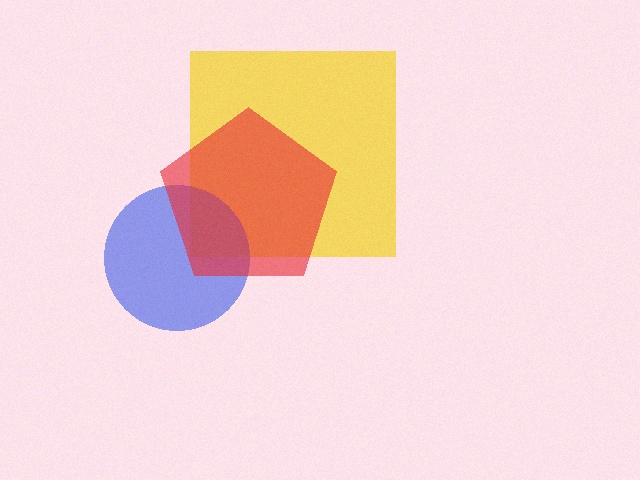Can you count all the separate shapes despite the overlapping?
Yes, there are 3 separate shapes.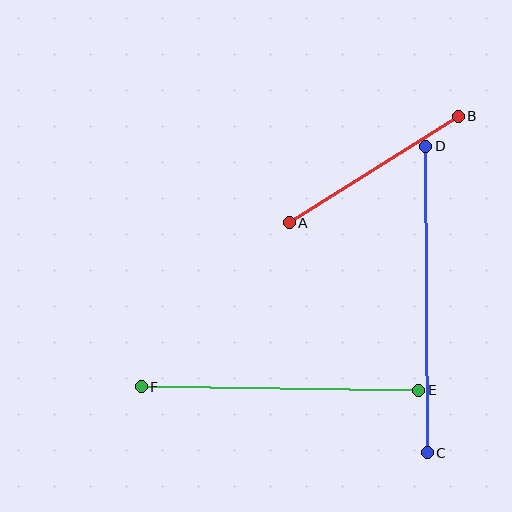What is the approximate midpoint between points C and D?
The midpoint is at approximately (426, 300) pixels.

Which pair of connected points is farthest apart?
Points C and D are farthest apart.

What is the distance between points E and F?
The distance is approximately 277 pixels.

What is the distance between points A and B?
The distance is approximately 200 pixels.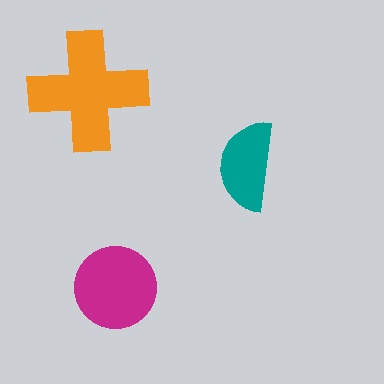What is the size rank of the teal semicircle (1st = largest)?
3rd.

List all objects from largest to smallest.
The orange cross, the magenta circle, the teal semicircle.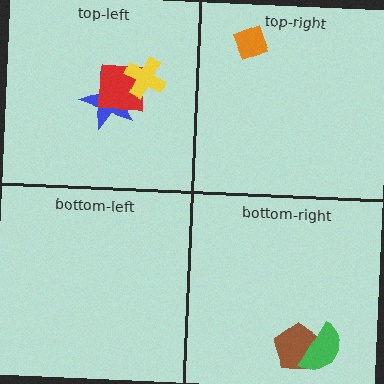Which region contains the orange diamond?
The top-right region.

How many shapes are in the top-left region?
3.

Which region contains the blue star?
The top-left region.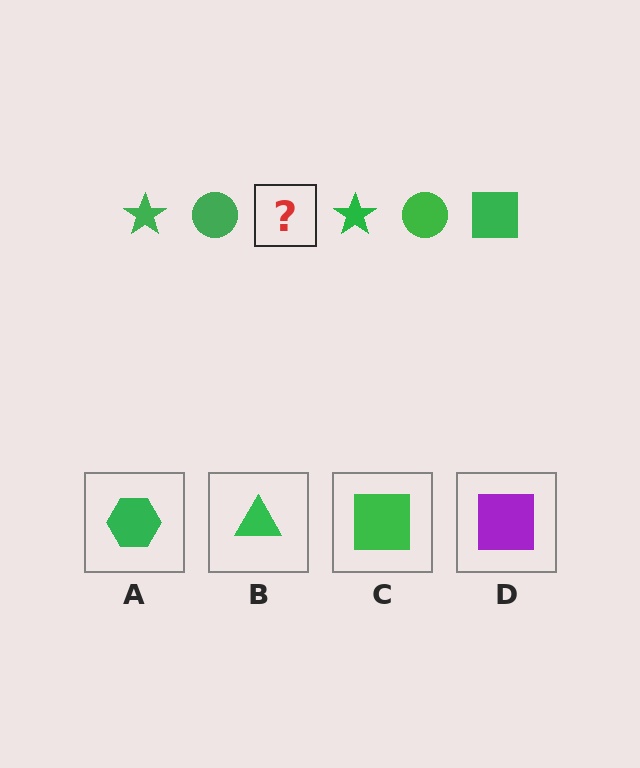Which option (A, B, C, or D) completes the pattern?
C.